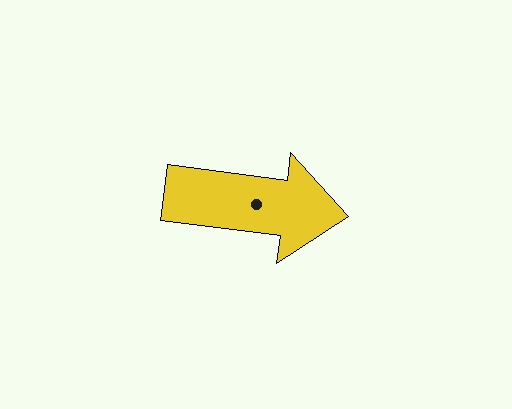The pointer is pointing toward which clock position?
Roughly 3 o'clock.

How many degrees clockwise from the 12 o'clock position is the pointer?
Approximately 97 degrees.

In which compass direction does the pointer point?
East.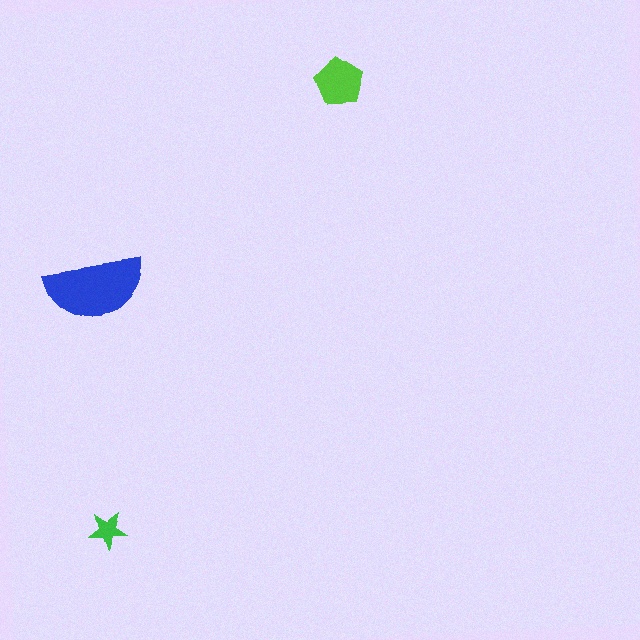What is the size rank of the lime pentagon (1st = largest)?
2nd.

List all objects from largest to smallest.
The blue semicircle, the lime pentagon, the green star.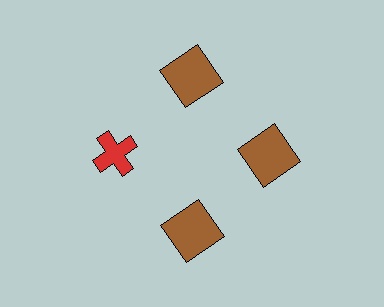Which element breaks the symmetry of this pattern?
The red cross at roughly the 9 o'clock position breaks the symmetry. All other shapes are brown squares.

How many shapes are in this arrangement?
There are 4 shapes arranged in a ring pattern.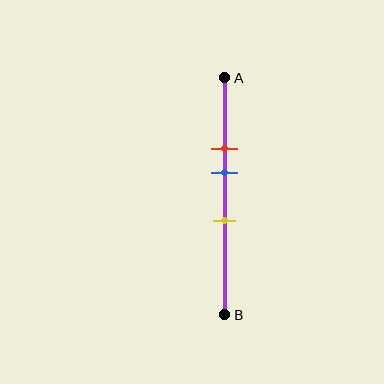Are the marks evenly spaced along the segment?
Yes, the marks are approximately evenly spaced.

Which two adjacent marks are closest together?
The red and blue marks are the closest adjacent pair.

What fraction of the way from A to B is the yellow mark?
The yellow mark is approximately 60% (0.6) of the way from A to B.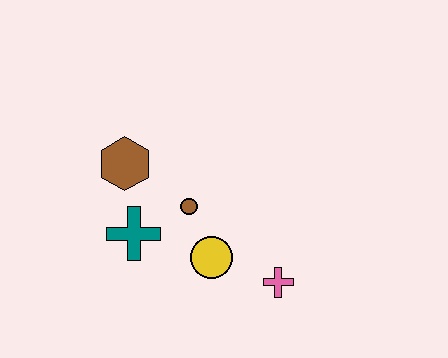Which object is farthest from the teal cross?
The pink cross is farthest from the teal cross.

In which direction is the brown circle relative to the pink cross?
The brown circle is to the left of the pink cross.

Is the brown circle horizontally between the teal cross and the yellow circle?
Yes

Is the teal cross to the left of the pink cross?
Yes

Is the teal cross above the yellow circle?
Yes